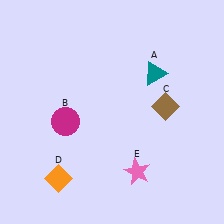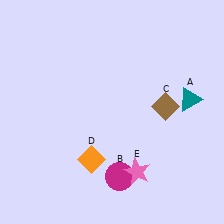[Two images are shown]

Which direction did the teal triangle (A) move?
The teal triangle (A) moved right.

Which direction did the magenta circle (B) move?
The magenta circle (B) moved down.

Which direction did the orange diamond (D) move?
The orange diamond (D) moved right.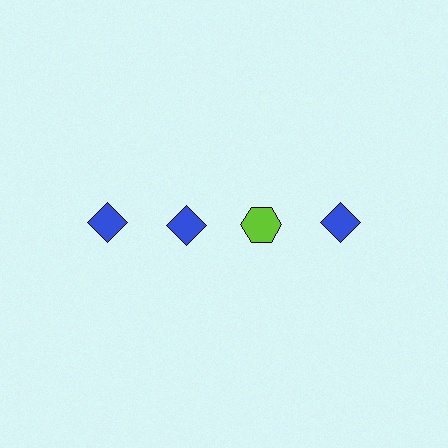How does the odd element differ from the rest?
It differs in both color (lime instead of blue) and shape (hexagon instead of diamond).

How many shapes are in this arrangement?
There are 4 shapes arranged in a grid pattern.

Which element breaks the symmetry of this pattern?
The lime hexagon in the top row, center column breaks the symmetry. All other shapes are blue diamonds.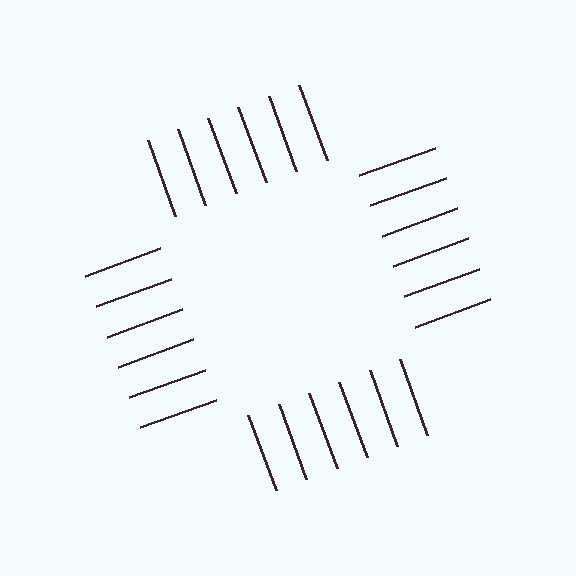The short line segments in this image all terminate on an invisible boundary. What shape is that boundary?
An illusory square — the line segments terminate on its edges but no continuous stroke is drawn.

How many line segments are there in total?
24 — 6 along each of the 4 edges.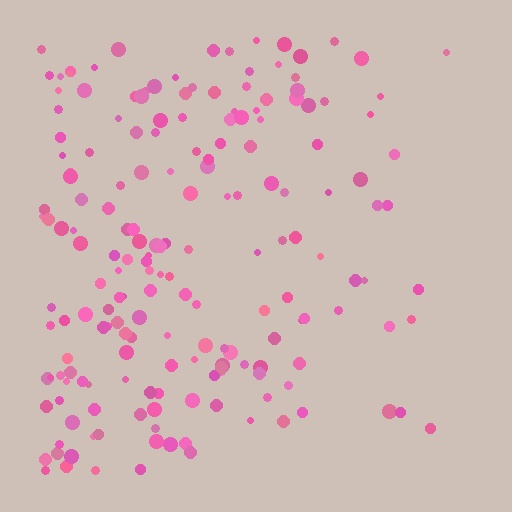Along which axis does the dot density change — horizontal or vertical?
Horizontal.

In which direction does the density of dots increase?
From right to left, with the left side densest.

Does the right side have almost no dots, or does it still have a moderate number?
Still a moderate number, just noticeably fewer than the left.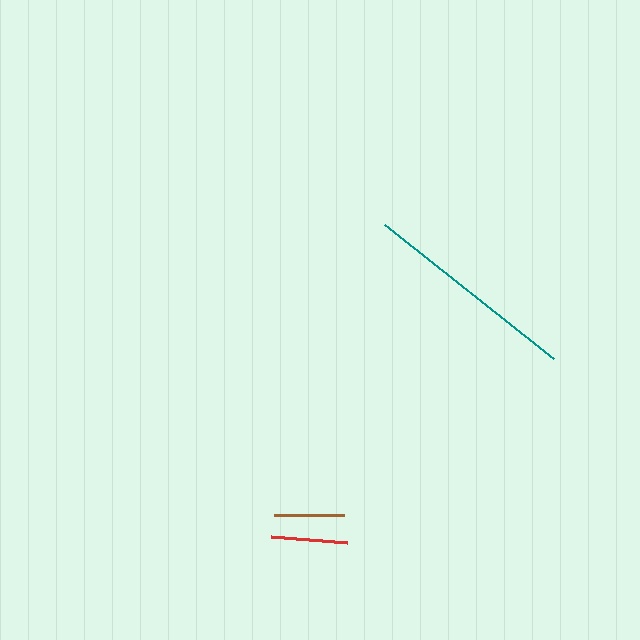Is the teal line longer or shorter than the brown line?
The teal line is longer than the brown line.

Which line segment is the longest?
The teal line is the longest at approximately 216 pixels.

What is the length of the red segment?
The red segment is approximately 77 pixels long.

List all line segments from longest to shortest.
From longest to shortest: teal, red, brown.